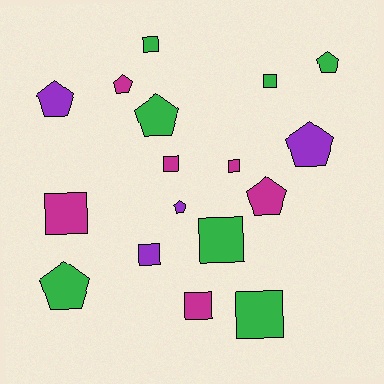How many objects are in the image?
There are 17 objects.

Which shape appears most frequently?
Square, with 9 objects.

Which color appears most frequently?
Green, with 7 objects.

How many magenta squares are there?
There are 4 magenta squares.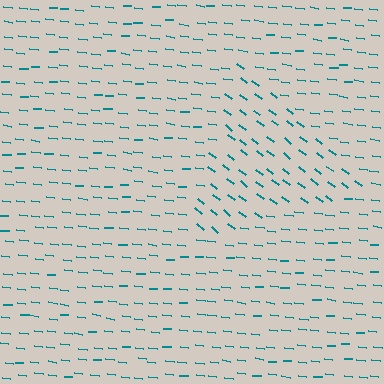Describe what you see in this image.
The image is filled with small teal line segments. A triangle region in the image has lines oriented differently from the surrounding lines, creating a visible texture boundary.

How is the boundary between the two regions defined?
The boundary is defined purely by a change in line orientation (approximately 32 degrees difference). All lines are the same color and thickness.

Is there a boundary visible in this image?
Yes, there is a texture boundary formed by a change in line orientation.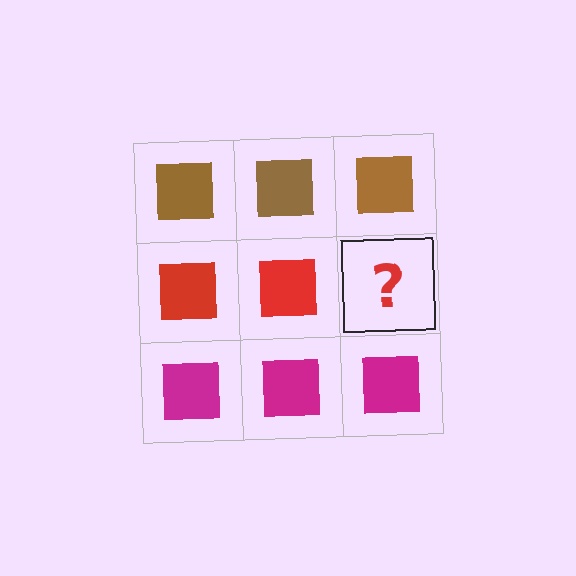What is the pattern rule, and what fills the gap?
The rule is that each row has a consistent color. The gap should be filled with a red square.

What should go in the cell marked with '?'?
The missing cell should contain a red square.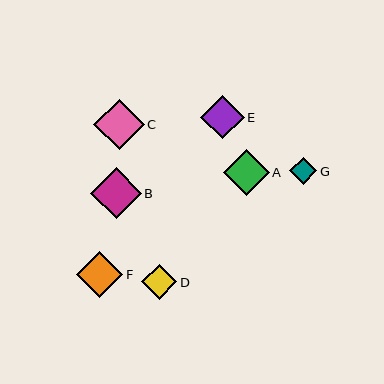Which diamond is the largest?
Diamond B is the largest with a size of approximately 51 pixels.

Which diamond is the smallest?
Diamond G is the smallest with a size of approximately 27 pixels.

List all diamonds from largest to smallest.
From largest to smallest: B, C, F, A, E, D, G.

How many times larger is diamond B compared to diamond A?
Diamond B is approximately 1.1 times the size of diamond A.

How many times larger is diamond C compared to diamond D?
Diamond C is approximately 1.4 times the size of diamond D.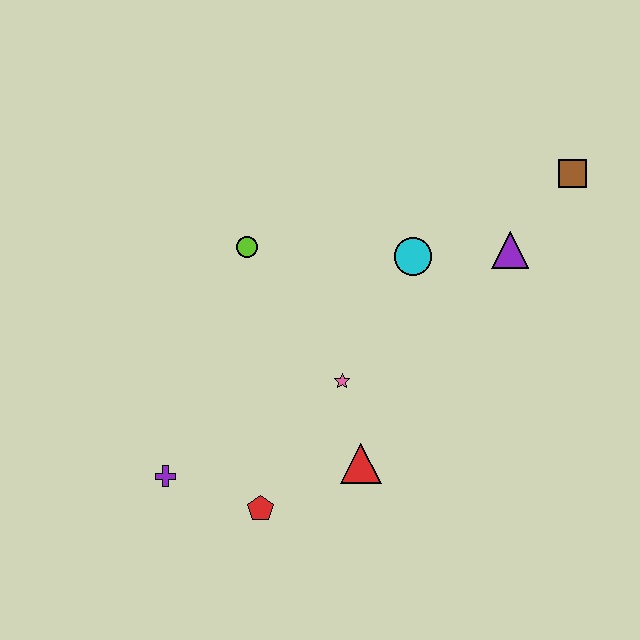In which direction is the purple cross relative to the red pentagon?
The purple cross is to the left of the red pentagon.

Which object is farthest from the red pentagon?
The brown square is farthest from the red pentagon.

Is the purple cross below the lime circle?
Yes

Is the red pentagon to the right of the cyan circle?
No